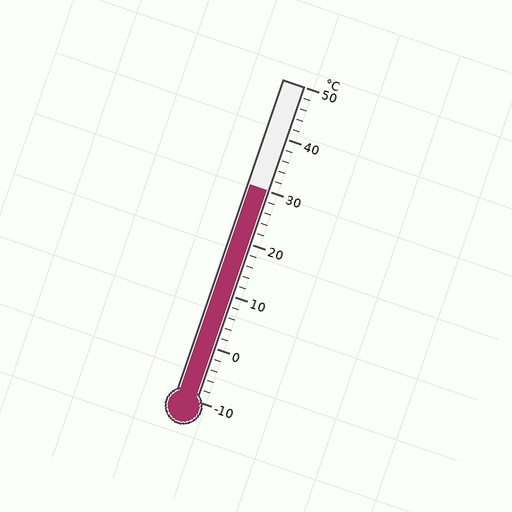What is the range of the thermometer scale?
The thermometer scale ranges from -10°C to 50°C.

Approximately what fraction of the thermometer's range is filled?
The thermometer is filled to approximately 65% of its range.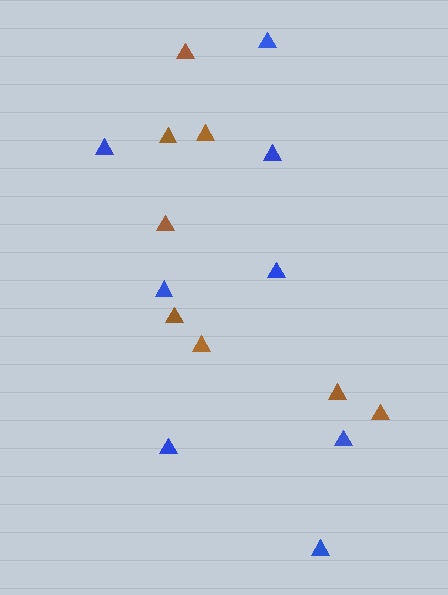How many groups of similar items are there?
There are 2 groups: one group of brown triangles (8) and one group of blue triangles (8).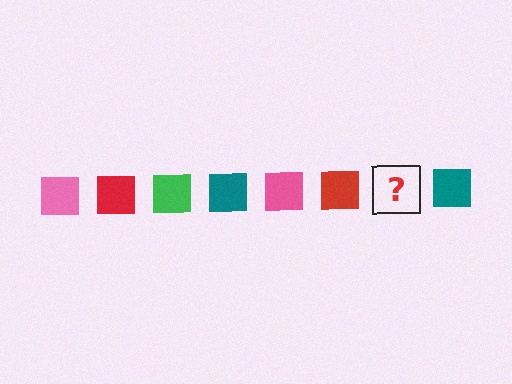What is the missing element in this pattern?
The missing element is a green square.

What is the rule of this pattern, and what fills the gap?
The rule is that the pattern cycles through pink, red, green, teal squares. The gap should be filled with a green square.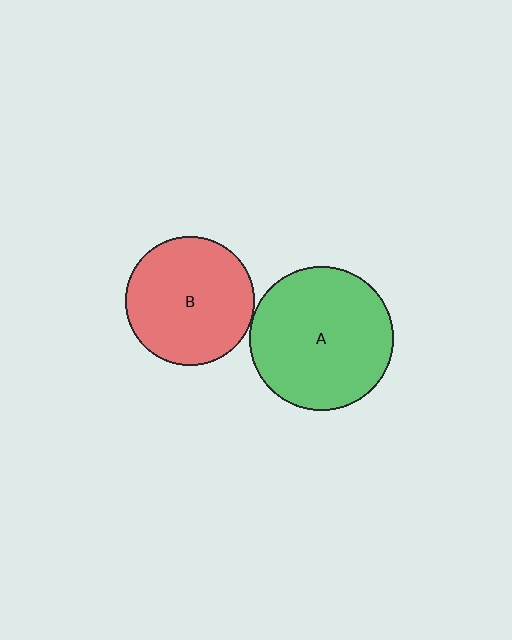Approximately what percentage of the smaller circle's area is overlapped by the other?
Approximately 5%.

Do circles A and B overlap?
Yes.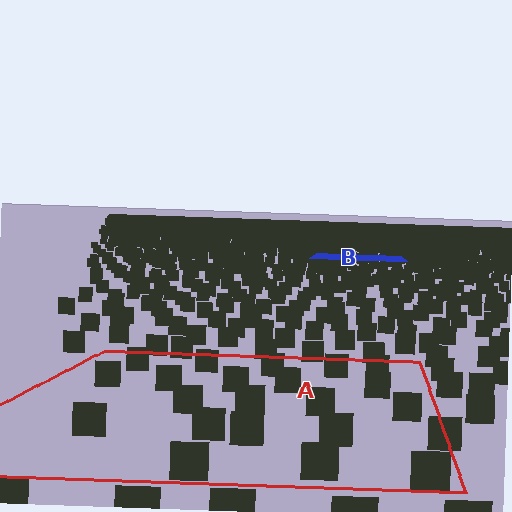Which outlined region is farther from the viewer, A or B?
Region B is farther from the viewer — the texture elements inside it appear smaller and more densely packed.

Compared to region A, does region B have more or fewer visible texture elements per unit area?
Region B has more texture elements per unit area — they are packed more densely because it is farther away.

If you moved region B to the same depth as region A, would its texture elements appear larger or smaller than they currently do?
They would appear larger. At a closer depth, the same texture elements are projected at a bigger on-screen size.